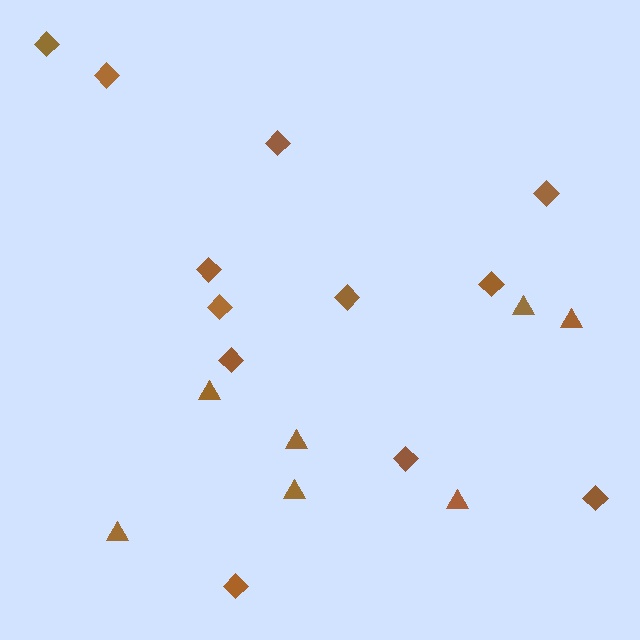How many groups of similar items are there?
There are 2 groups: one group of triangles (7) and one group of diamonds (12).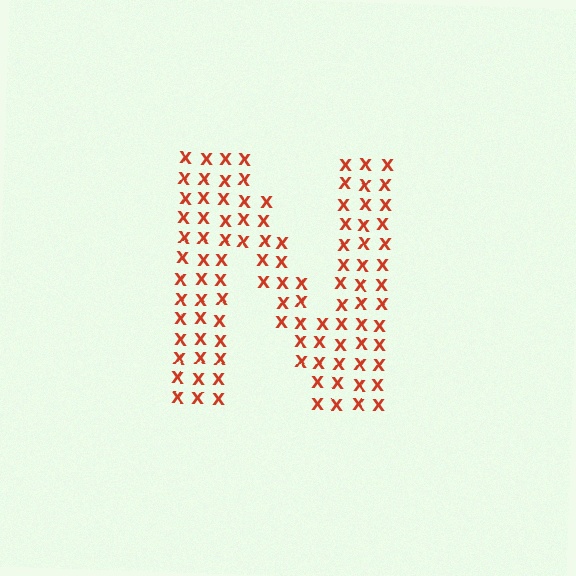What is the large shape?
The large shape is the letter N.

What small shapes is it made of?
It is made of small letter X's.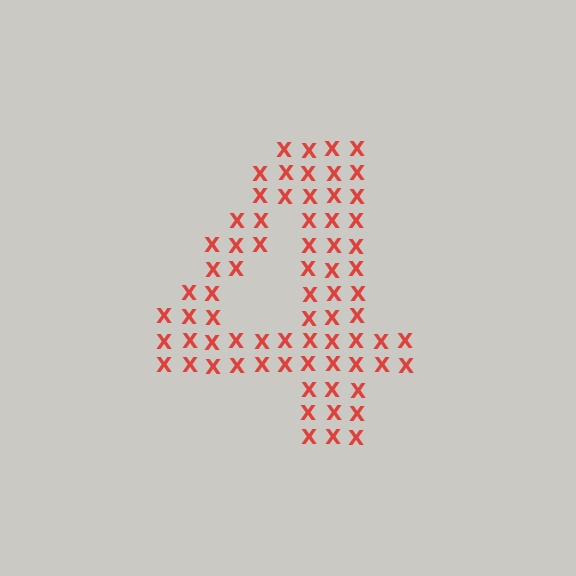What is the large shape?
The large shape is the digit 4.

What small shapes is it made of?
It is made of small letter X's.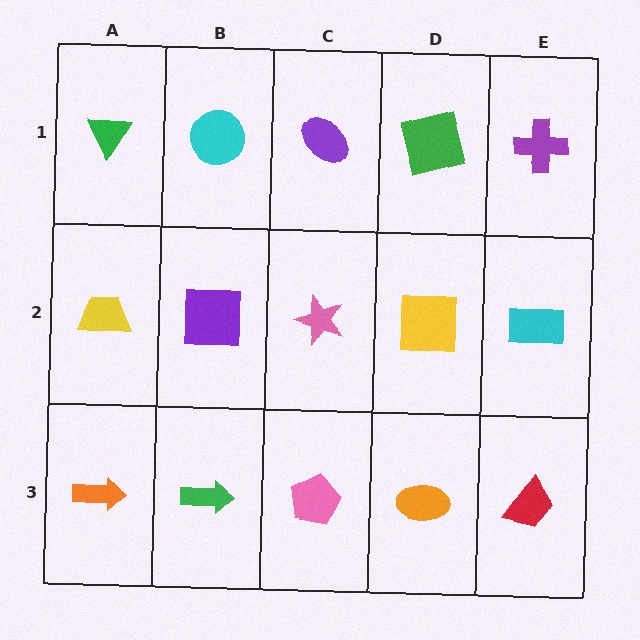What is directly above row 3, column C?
A pink star.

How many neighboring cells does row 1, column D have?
3.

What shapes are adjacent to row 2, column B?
A cyan circle (row 1, column B), a green arrow (row 3, column B), a yellow trapezoid (row 2, column A), a pink star (row 2, column C).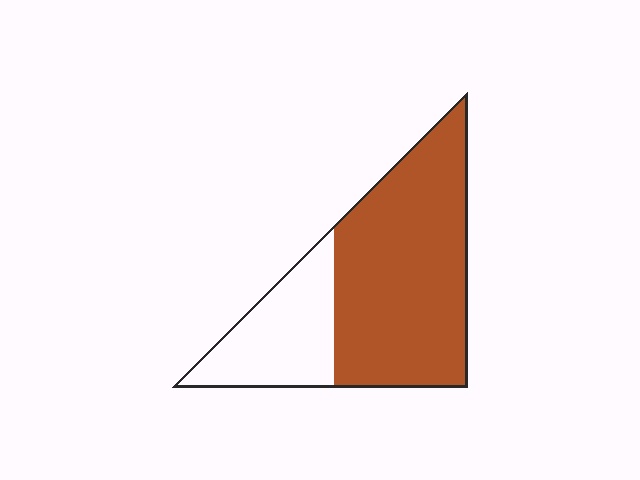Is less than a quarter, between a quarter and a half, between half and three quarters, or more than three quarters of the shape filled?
Between half and three quarters.